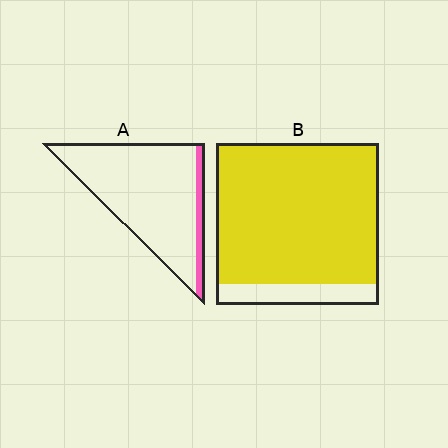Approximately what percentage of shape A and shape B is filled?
A is approximately 10% and B is approximately 85%.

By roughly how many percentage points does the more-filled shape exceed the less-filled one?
By roughly 75 percentage points (B over A).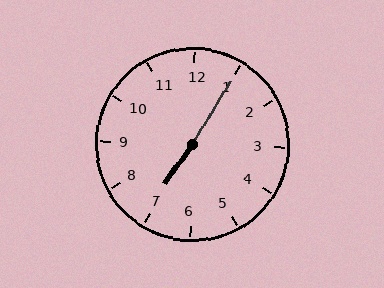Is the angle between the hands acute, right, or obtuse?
It is obtuse.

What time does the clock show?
7:05.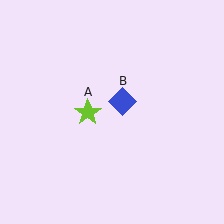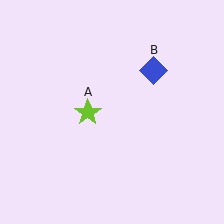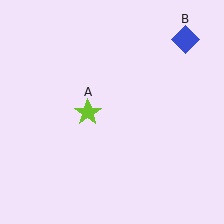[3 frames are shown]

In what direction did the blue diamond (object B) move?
The blue diamond (object B) moved up and to the right.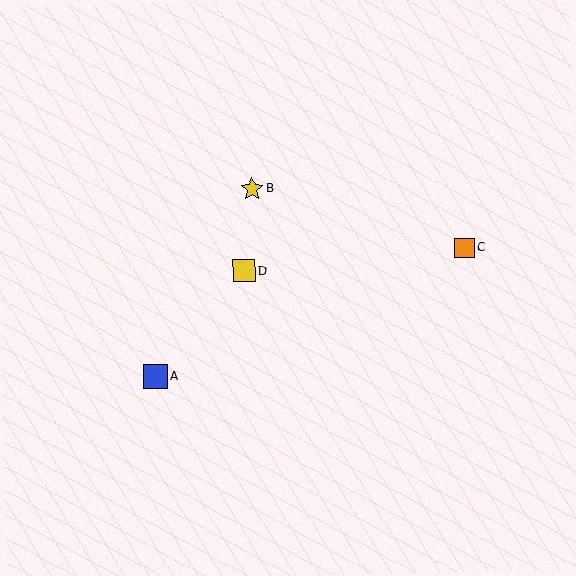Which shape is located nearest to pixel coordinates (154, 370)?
The blue square (labeled A) at (156, 376) is nearest to that location.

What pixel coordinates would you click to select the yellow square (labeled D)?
Click at (244, 271) to select the yellow square D.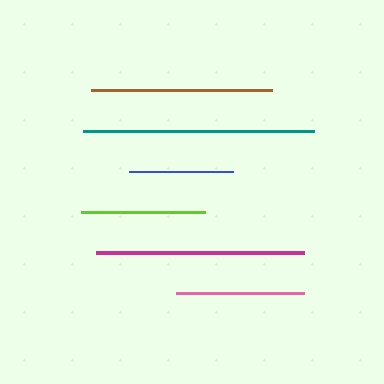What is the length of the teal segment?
The teal segment is approximately 231 pixels long.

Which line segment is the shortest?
The blue line is the shortest at approximately 104 pixels.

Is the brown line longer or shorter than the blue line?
The brown line is longer than the blue line.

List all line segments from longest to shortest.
From longest to shortest: teal, magenta, brown, pink, lime, blue.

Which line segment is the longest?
The teal line is the longest at approximately 231 pixels.